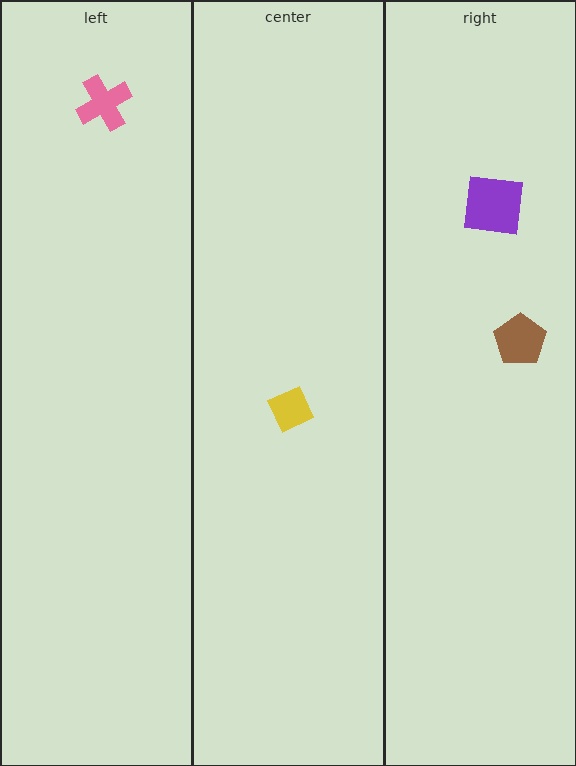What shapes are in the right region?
The brown pentagon, the purple square.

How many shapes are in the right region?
2.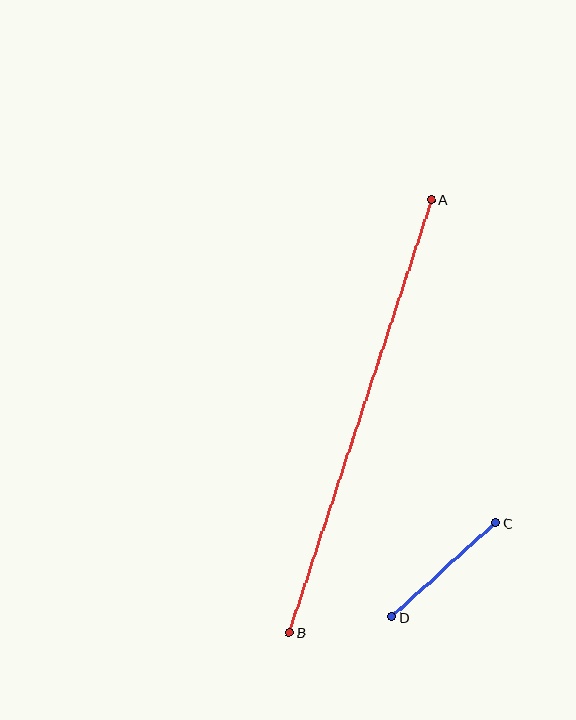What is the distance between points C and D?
The distance is approximately 140 pixels.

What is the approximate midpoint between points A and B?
The midpoint is at approximately (360, 416) pixels.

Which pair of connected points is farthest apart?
Points A and B are farthest apart.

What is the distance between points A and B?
The distance is approximately 456 pixels.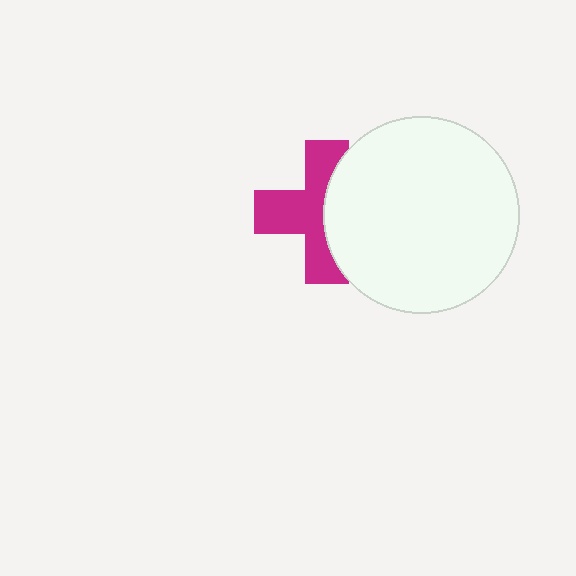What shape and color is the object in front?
The object in front is a white circle.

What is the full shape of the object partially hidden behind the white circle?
The partially hidden object is a magenta cross.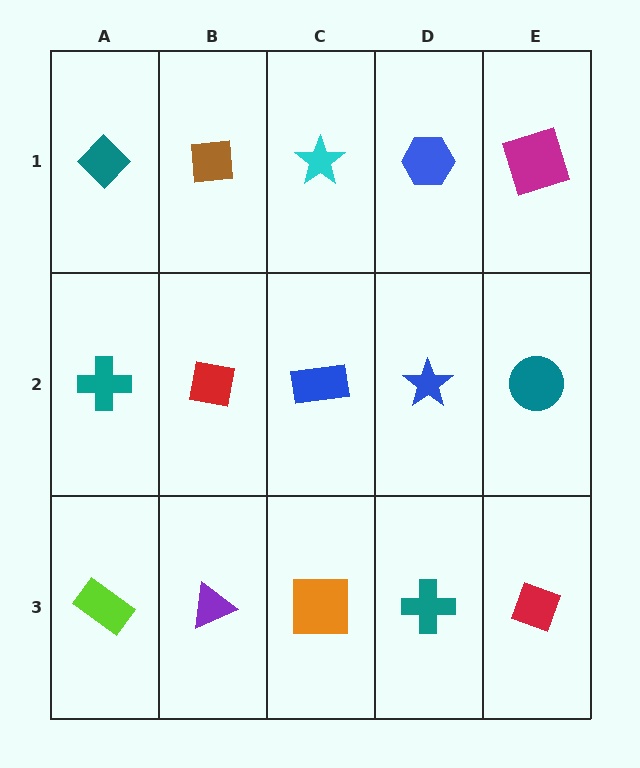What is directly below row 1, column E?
A teal circle.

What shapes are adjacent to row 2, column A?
A teal diamond (row 1, column A), a lime rectangle (row 3, column A), a red square (row 2, column B).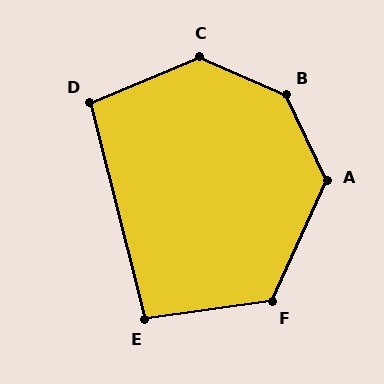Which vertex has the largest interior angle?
B, at approximately 139 degrees.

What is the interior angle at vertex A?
Approximately 130 degrees (obtuse).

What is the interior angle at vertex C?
Approximately 133 degrees (obtuse).